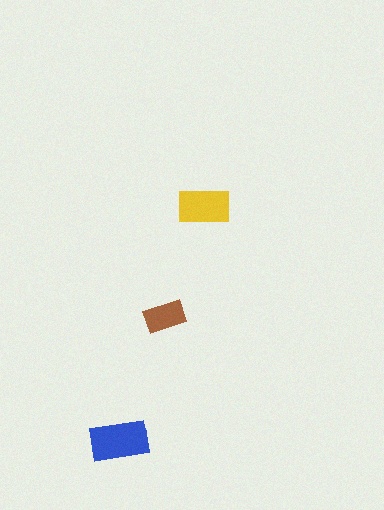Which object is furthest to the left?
The blue rectangle is leftmost.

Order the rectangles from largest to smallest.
the blue one, the yellow one, the brown one.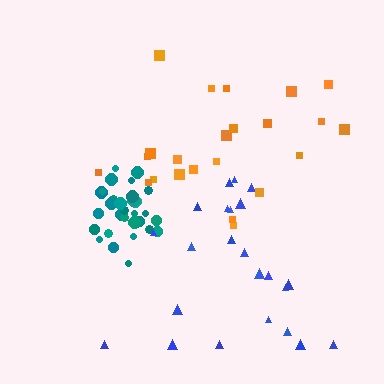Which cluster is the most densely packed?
Teal.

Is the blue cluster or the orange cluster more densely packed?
Orange.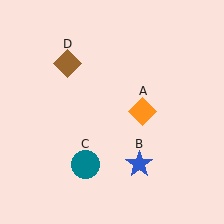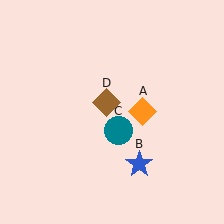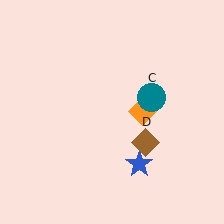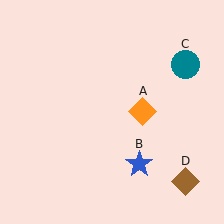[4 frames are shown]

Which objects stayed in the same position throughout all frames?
Orange diamond (object A) and blue star (object B) remained stationary.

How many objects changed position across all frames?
2 objects changed position: teal circle (object C), brown diamond (object D).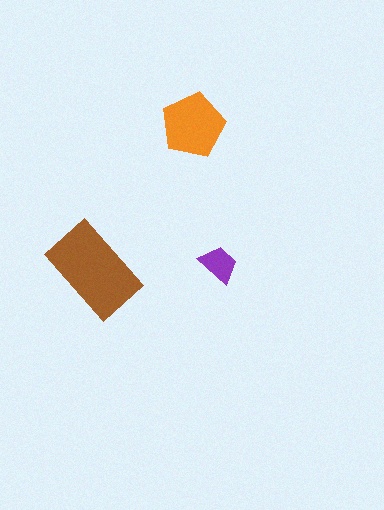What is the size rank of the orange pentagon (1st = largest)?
2nd.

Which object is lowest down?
The brown rectangle is bottommost.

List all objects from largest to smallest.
The brown rectangle, the orange pentagon, the purple trapezoid.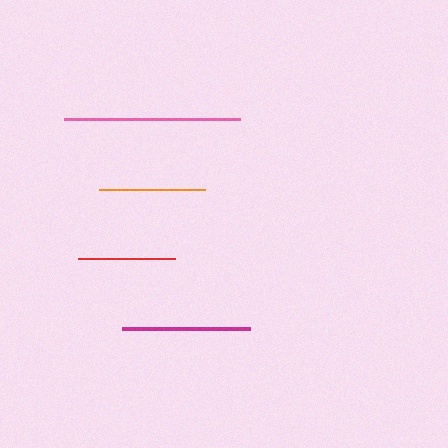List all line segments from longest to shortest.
From longest to shortest: pink, magenta, orange, red.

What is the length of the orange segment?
The orange segment is approximately 105 pixels long.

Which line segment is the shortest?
The red line is the shortest at approximately 98 pixels.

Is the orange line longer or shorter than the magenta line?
The magenta line is longer than the orange line.